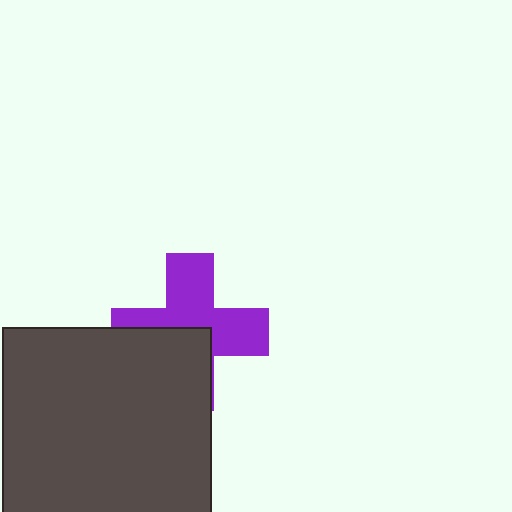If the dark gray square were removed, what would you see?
You would see the complete purple cross.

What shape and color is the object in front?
The object in front is a dark gray square.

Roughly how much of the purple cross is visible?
About half of it is visible (roughly 58%).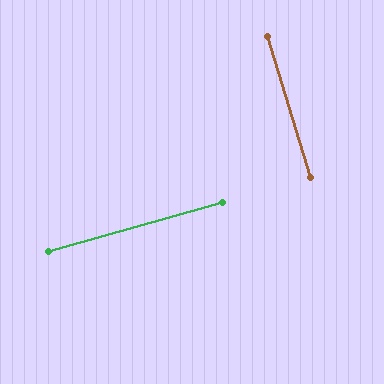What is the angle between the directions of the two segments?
Approximately 88 degrees.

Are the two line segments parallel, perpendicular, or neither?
Perpendicular — they meet at approximately 88°.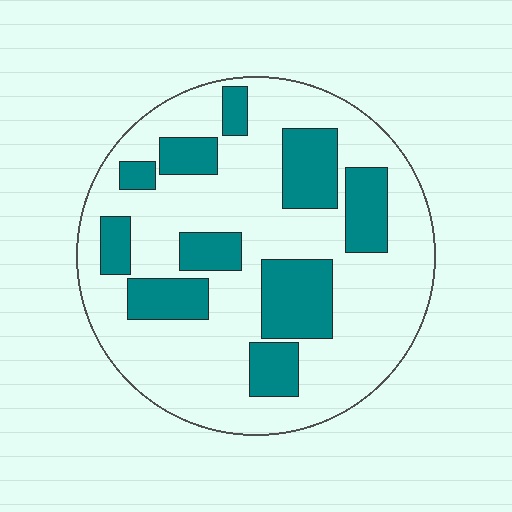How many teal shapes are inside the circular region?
10.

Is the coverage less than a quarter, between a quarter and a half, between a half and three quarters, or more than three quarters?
Between a quarter and a half.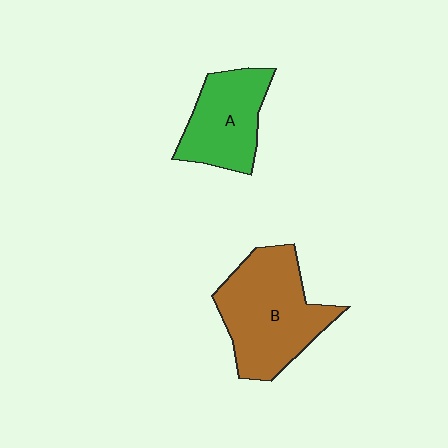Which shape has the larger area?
Shape B (brown).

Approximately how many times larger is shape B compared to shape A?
Approximately 1.5 times.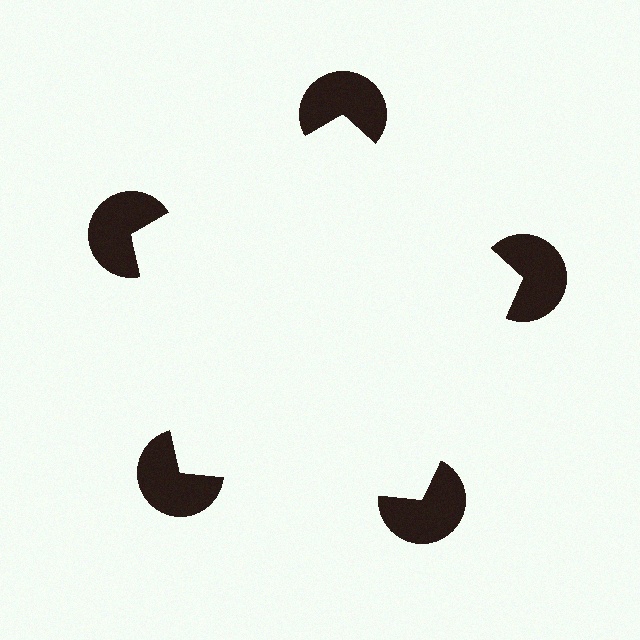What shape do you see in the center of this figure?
An illusory pentagon — its edges are inferred from the aligned wedge cuts in the pac-man discs, not physically drawn.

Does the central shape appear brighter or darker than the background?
It typically appears slightly brighter than the background, even though no actual brightness change is drawn.